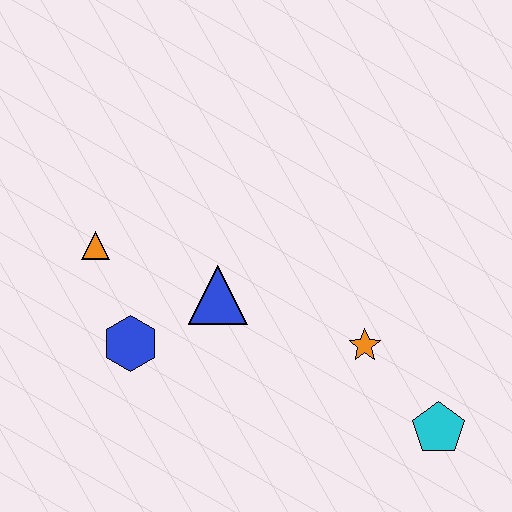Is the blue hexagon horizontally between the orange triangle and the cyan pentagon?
Yes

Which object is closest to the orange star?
The cyan pentagon is closest to the orange star.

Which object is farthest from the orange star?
The orange triangle is farthest from the orange star.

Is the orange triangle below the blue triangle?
No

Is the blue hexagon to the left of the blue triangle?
Yes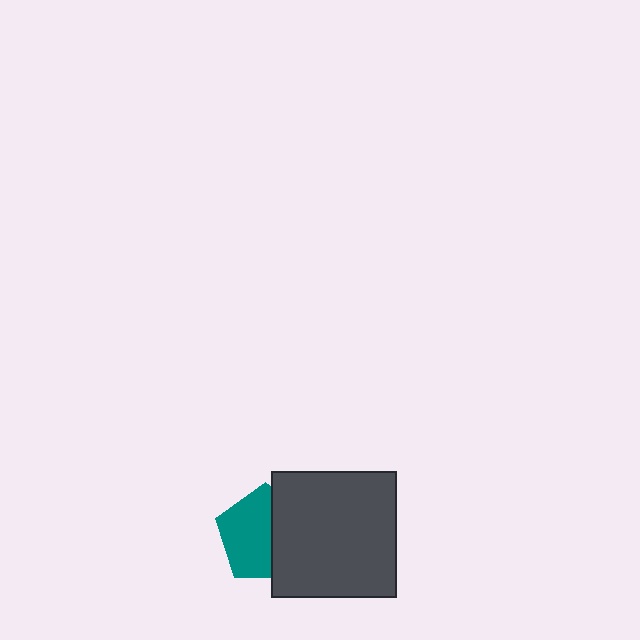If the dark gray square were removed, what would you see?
You would see the complete teal pentagon.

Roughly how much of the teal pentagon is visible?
About half of it is visible (roughly 58%).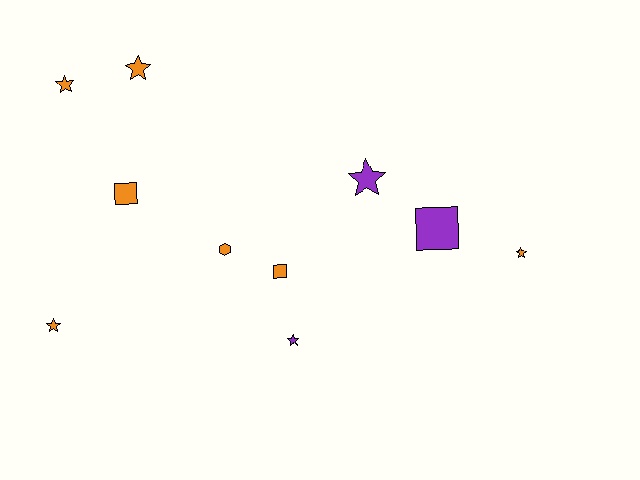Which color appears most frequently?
Orange, with 7 objects.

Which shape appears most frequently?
Star, with 6 objects.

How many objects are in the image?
There are 10 objects.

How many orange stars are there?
There are 4 orange stars.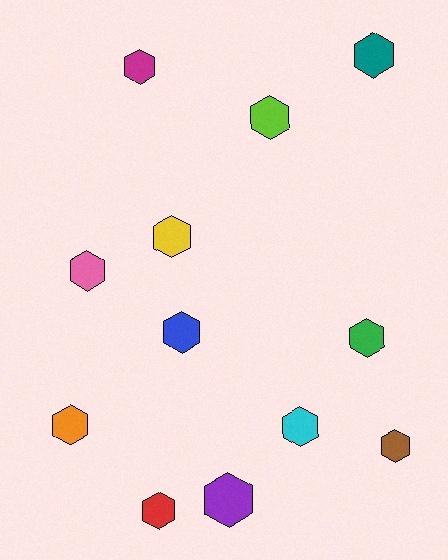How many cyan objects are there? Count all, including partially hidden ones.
There is 1 cyan object.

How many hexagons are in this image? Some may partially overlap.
There are 12 hexagons.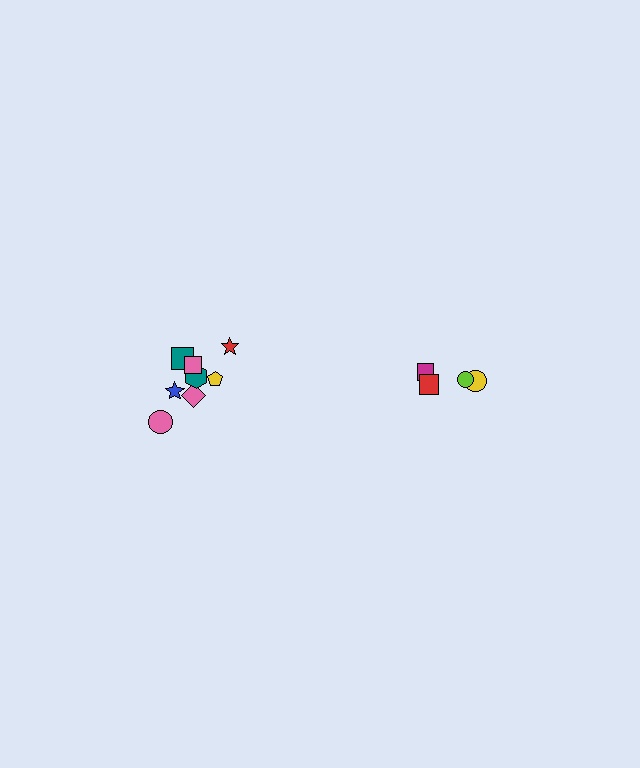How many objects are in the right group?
There are 4 objects.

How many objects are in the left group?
There are 8 objects.